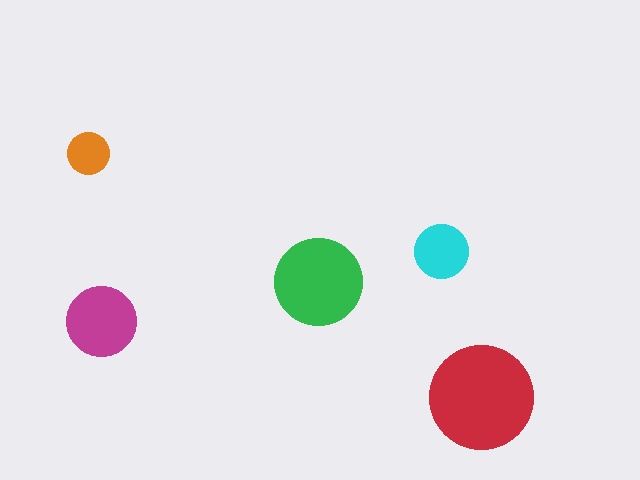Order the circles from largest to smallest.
the red one, the green one, the magenta one, the cyan one, the orange one.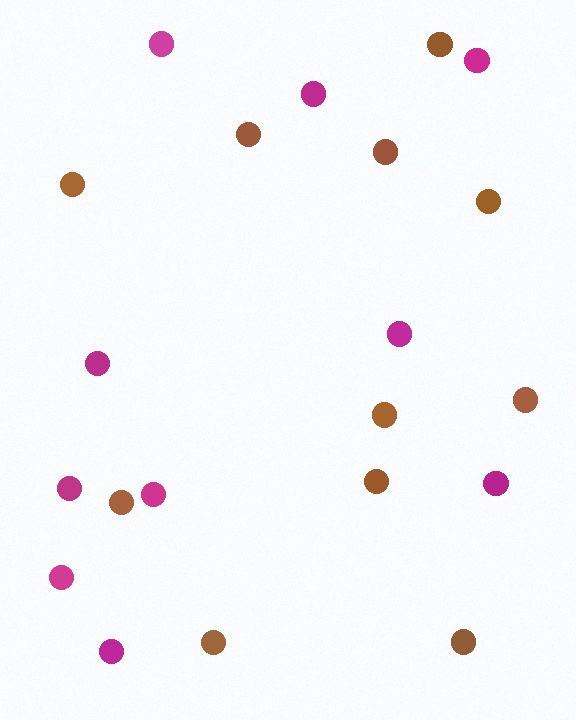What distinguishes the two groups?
There are 2 groups: one group of brown circles (11) and one group of magenta circles (10).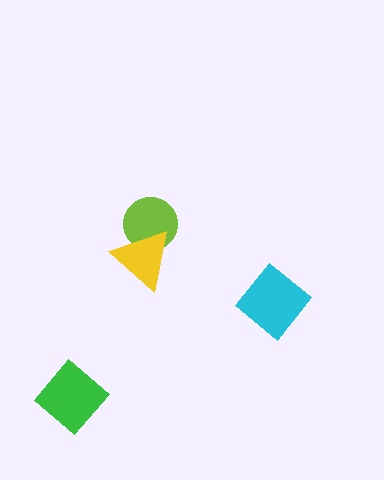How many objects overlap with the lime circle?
1 object overlaps with the lime circle.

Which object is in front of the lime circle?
The yellow triangle is in front of the lime circle.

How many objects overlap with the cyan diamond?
0 objects overlap with the cyan diamond.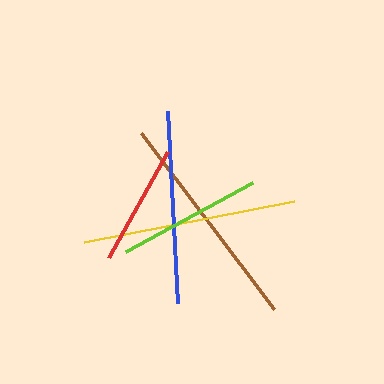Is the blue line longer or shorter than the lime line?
The blue line is longer than the lime line.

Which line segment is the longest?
The brown line is the longest at approximately 221 pixels.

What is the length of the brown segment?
The brown segment is approximately 221 pixels long.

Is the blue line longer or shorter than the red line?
The blue line is longer than the red line.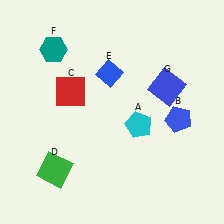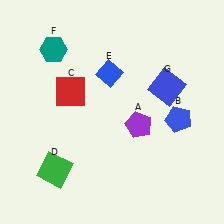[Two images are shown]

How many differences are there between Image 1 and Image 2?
There is 1 difference between the two images.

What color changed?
The pentagon (A) changed from cyan in Image 1 to purple in Image 2.